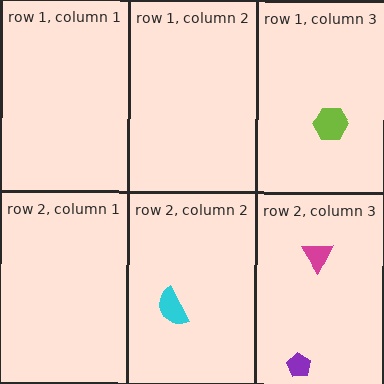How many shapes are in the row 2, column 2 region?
1.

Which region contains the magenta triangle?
The row 2, column 3 region.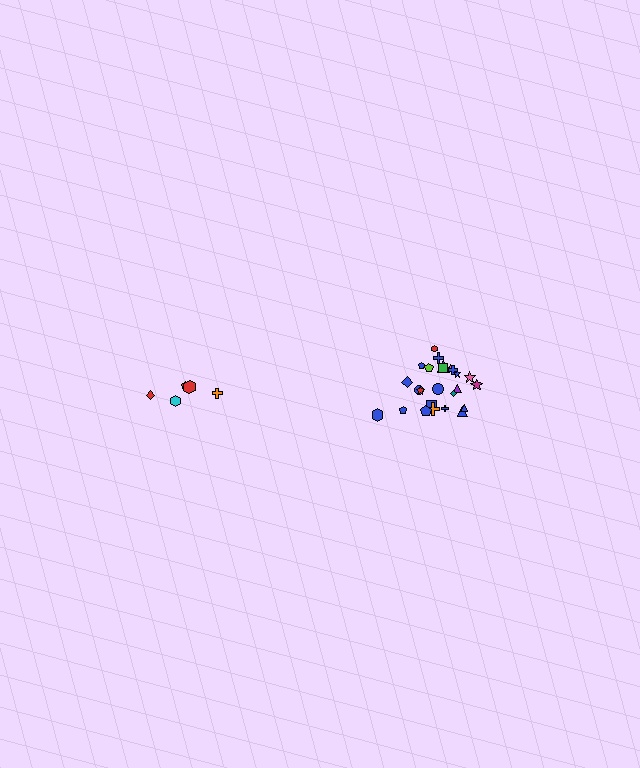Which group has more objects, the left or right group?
The right group.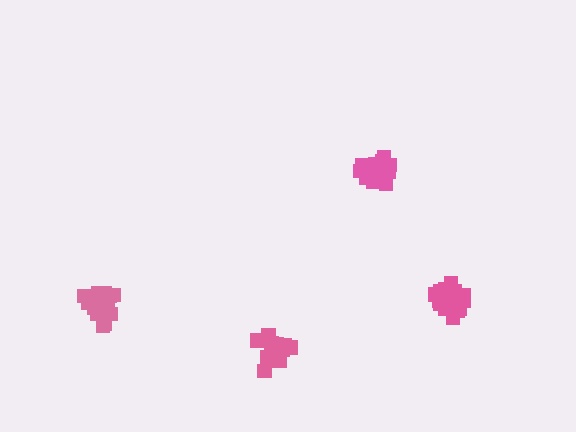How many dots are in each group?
Group 1: 17 dots, Group 2: 21 dots, Group 3: 19 dots, Group 4: 17 dots (74 total).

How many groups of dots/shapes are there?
There are 4 groups.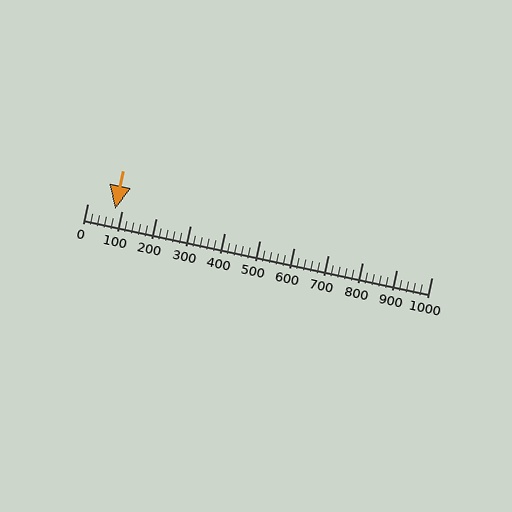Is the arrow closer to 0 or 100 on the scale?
The arrow is closer to 100.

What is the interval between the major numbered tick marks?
The major tick marks are spaced 100 units apart.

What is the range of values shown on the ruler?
The ruler shows values from 0 to 1000.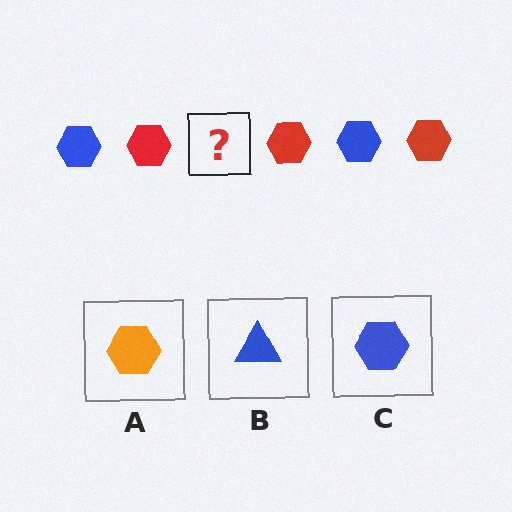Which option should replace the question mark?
Option C.